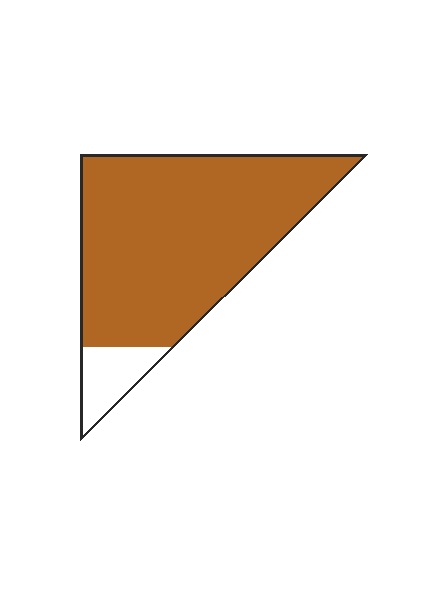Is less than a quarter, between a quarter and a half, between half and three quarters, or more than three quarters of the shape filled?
More than three quarters.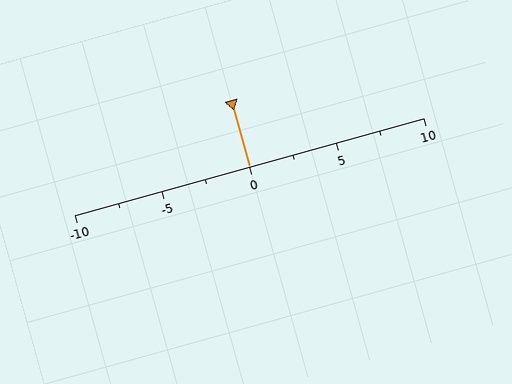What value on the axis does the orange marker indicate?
The marker indicates approximately 0.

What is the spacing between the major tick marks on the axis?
The major ticks are spaced 5 apart.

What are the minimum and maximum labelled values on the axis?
The axis runs from -10 to 10.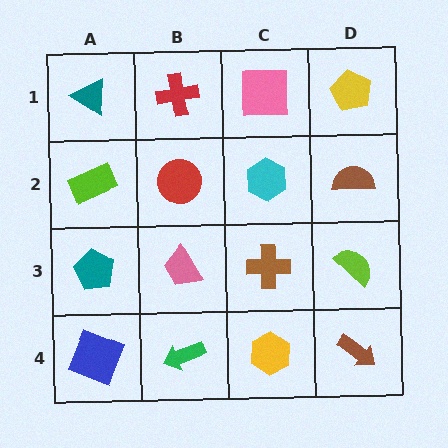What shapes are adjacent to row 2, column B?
A red cross (row 1, column B), a pink trapezoid (row 3, column B), a lime rectangle (row 2, column A), a cyan hexagon (row 2, column C).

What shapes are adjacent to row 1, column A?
A lime rectangle (row 2, column A), a red cross (row 1, column B).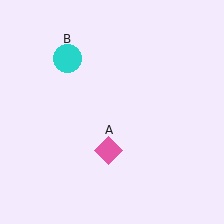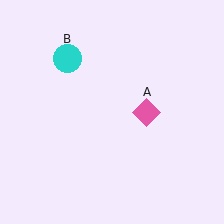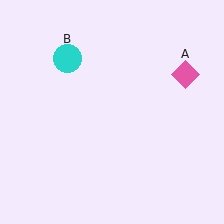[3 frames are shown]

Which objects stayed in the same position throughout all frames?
Cyan circle (object B) remained stationary.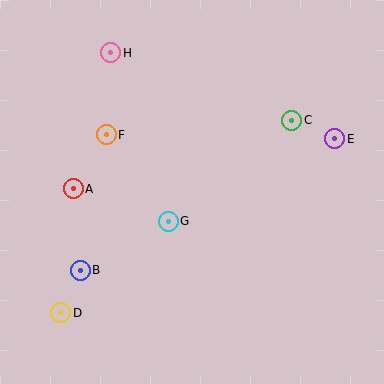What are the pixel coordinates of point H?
Point H is at (111, 53).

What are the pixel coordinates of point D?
Point D is at (61, 313).